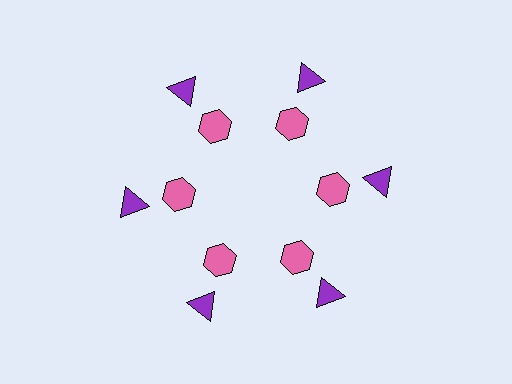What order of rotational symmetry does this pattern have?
This pattern has 6-fold rotational symmetry.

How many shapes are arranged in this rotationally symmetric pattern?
There are 12 shapes, arranged in 6 groups of 2.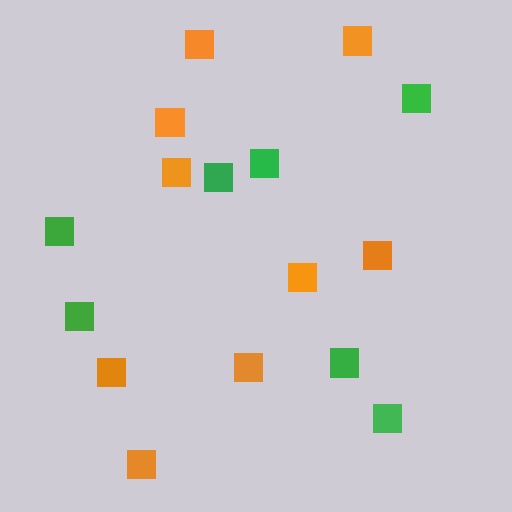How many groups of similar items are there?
There are 2 groups: one group of green squares (7) and one group of orange squares (9).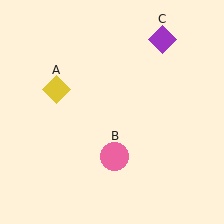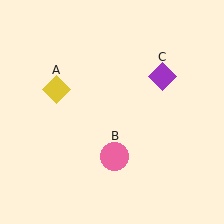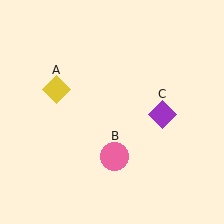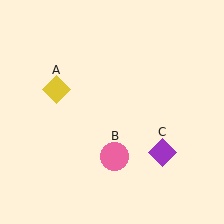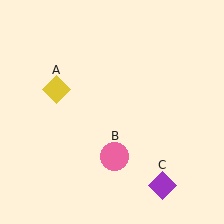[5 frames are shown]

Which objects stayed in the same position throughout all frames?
Yellow diamond (object A) and pink circle (object B) remained stationary.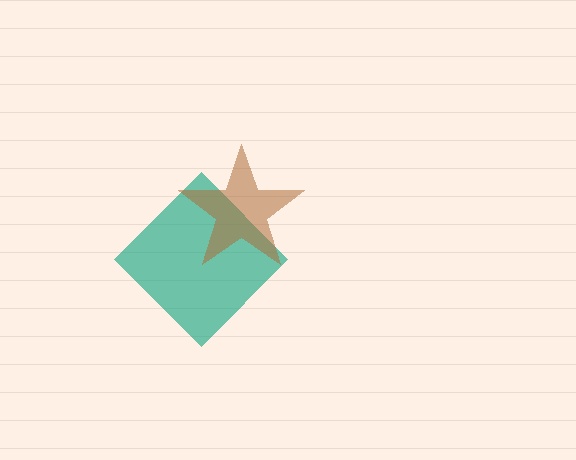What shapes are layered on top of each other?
The layered shapes are: a teal diamond, a brown star.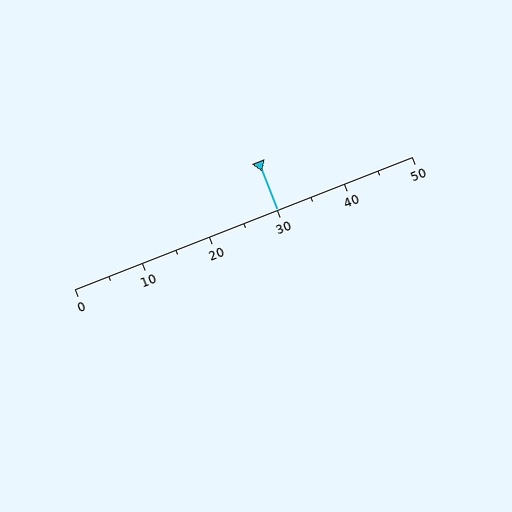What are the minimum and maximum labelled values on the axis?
The axis runs from 0 to 50.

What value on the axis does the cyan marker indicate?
The marker indicates approximately 30.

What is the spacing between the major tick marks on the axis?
The major ticks are spaced 10 apart.